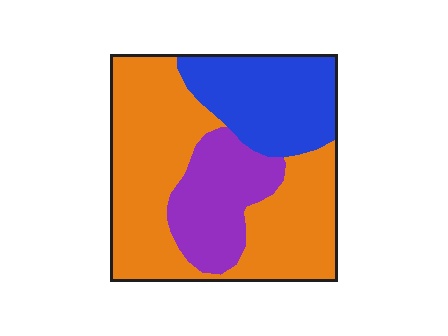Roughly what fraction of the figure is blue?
Blue takes up about one quarter (1/4) of the figure.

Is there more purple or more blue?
Blue.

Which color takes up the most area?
Orange, at roughly 55%.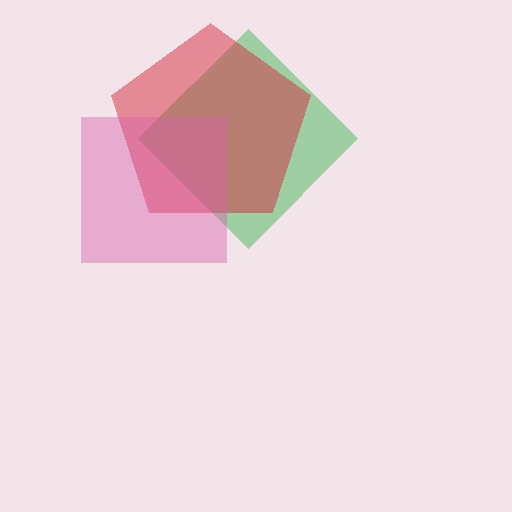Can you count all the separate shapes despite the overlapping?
Yes, there are 3 separate shapes.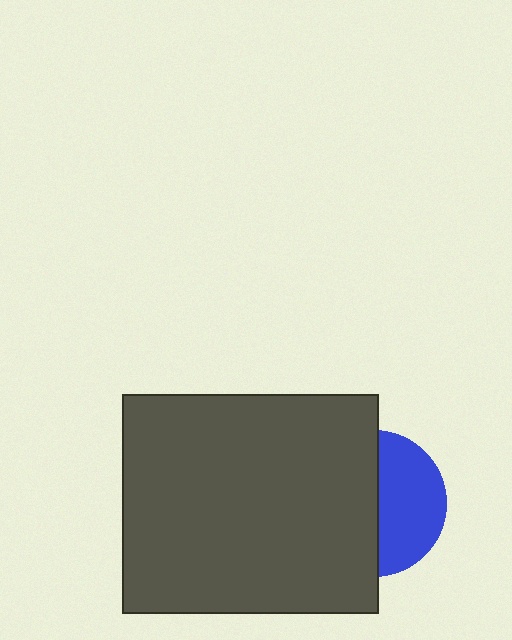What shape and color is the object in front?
The object in front is a dark gray rectangle.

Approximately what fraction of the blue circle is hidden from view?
Roughly 55% of the blue circle is hidden behind the dark gray rectangle.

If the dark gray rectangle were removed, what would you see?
You would see the complete blue circle.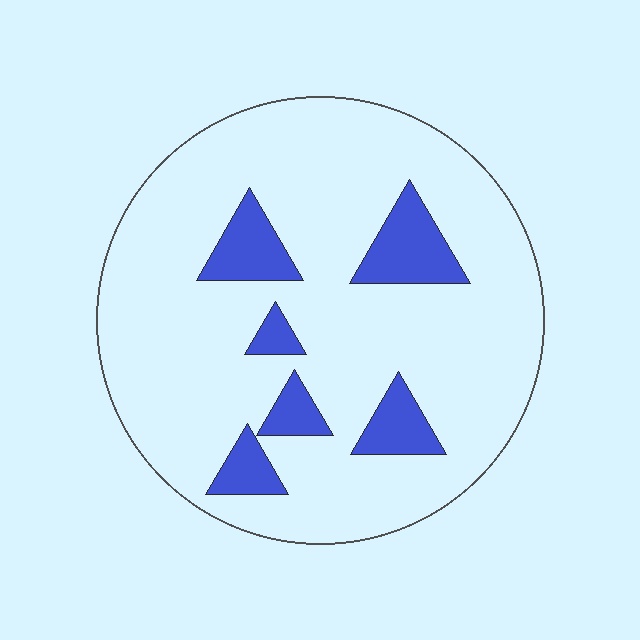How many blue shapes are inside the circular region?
6.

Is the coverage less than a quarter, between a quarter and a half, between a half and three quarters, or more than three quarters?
Less than a quarter.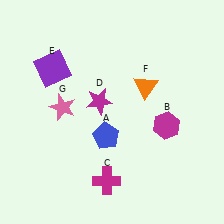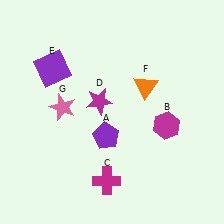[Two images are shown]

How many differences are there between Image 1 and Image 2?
There is 1 difference between the two images.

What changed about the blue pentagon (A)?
In Image 1, A is blue. In Image 2, it changed to purple.